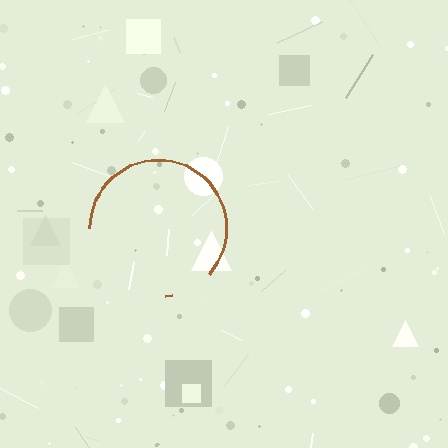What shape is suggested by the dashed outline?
The dashed outline suggests a circle.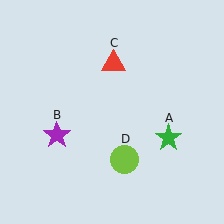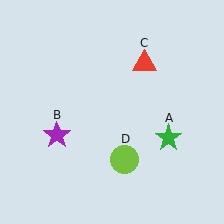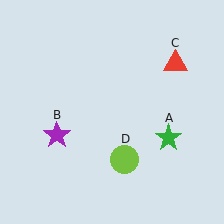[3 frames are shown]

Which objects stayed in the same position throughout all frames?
Green star (object A) and purple star (object B) and lime circle (object D) remained stationary.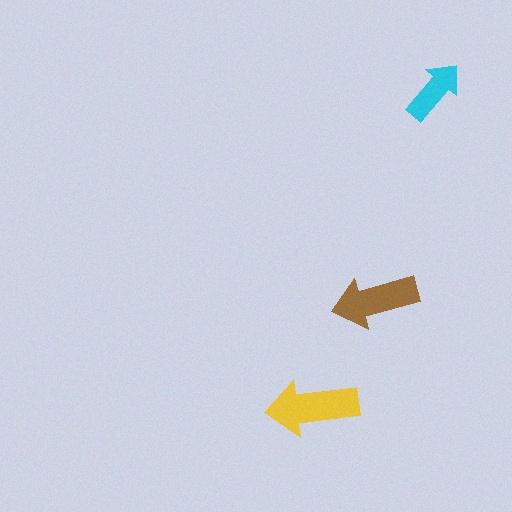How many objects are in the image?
There are 3 objects in the image.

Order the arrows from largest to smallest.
the yellow one, the brown one, the cyan one.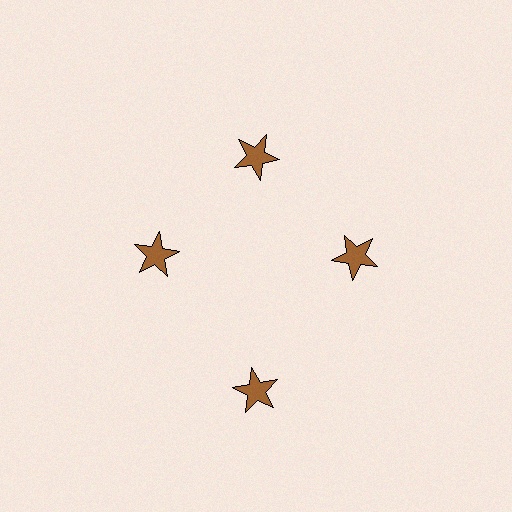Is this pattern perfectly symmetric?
No. The 4 brown stars are arranged in a ring, but one element near the 6 o'clock position is pushed outward from the center, breaking the 4-fold rotational symmetry.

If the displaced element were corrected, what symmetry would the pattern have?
It would have 4-fold rotational symmetry — the pattern would map onto itself every 90 degrees.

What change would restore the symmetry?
The symmetry would be restored by moving it inward, back onto the ring so that all 4 stars sit at equal angles and equal distance from the center.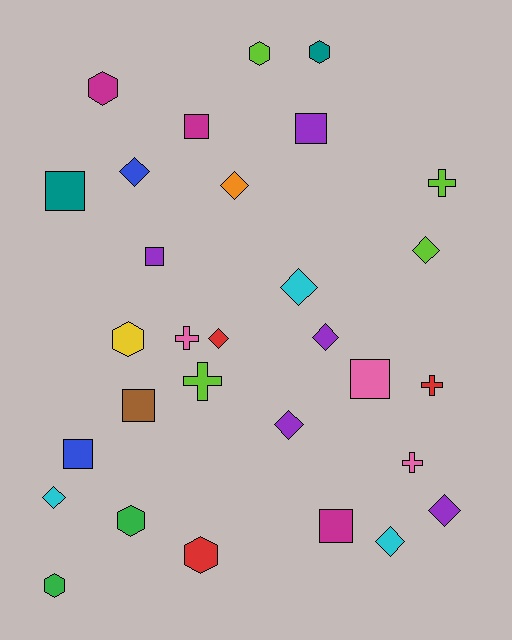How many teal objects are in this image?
There are 2 teal objects.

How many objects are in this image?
There are 30 objects.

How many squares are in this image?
There are 8 squares.